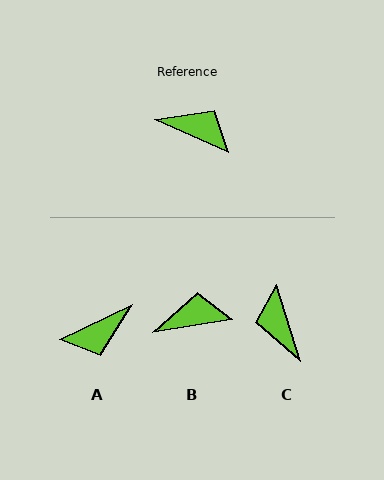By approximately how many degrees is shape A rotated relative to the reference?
Approximately 130 degrees clockwise.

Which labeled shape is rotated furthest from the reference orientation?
C, about 132 degrees away.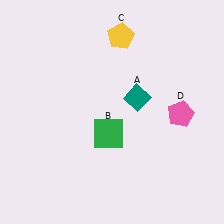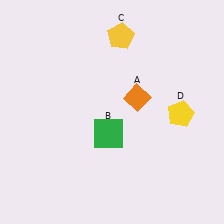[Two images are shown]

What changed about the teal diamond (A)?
In Image 1, A is teal. In Image 2, it changed to orange.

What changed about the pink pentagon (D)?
In Image 1, D is pink. In Image 2, it changed to yellow.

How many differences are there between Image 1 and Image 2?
There are 2 differences between the two images.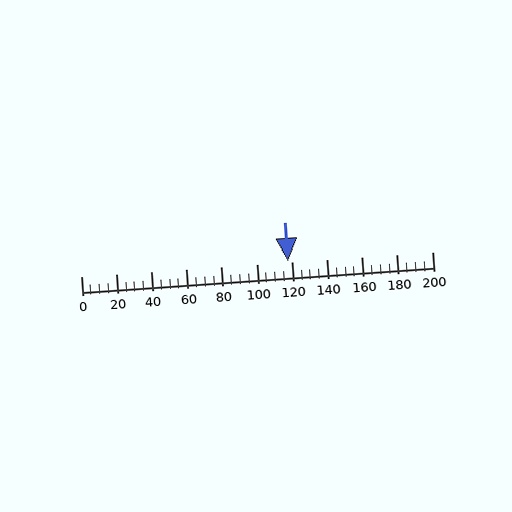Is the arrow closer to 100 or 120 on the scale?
The arrow is closer to 120.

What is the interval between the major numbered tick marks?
The major tick marks are spaced 20 units apart.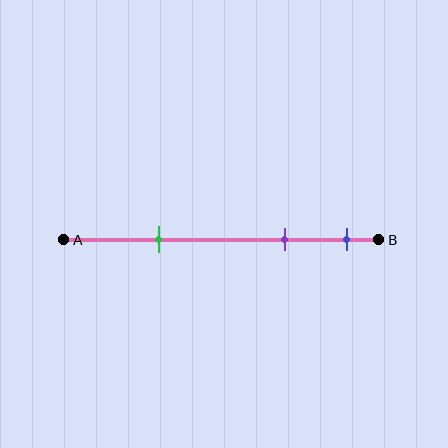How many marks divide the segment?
There are 3 marks dividing the segment.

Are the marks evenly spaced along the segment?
No, the marks are not evenly spaced.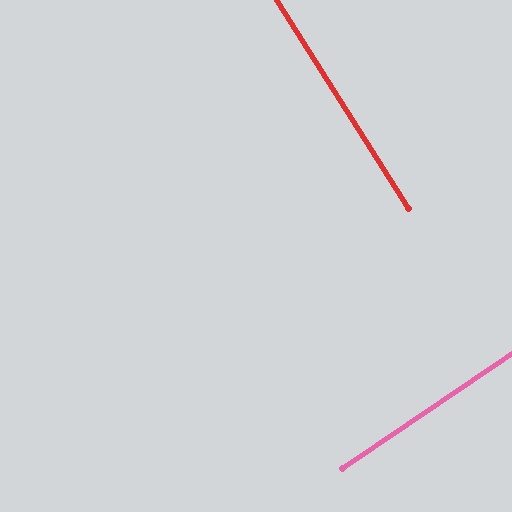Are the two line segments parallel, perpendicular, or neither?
Perpendicular — they meet at approximately 88°.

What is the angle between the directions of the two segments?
Approximately 88 degrees.